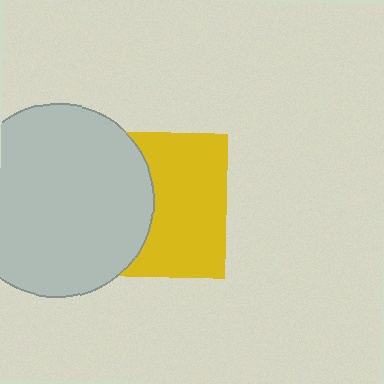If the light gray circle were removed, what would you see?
You would see the complete yellow square.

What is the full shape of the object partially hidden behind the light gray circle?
The partially hidden object is a yellow square.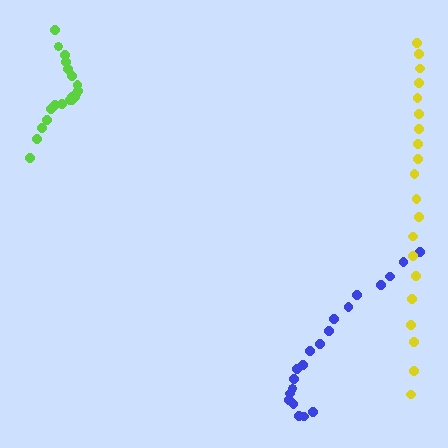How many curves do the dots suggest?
There are 3 distinct paths.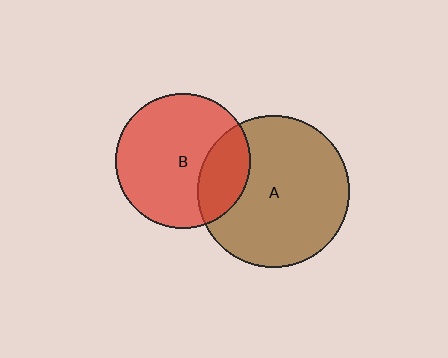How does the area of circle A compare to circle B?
Approximately 1.3 times.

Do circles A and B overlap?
Yes.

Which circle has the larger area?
Circle A (brown).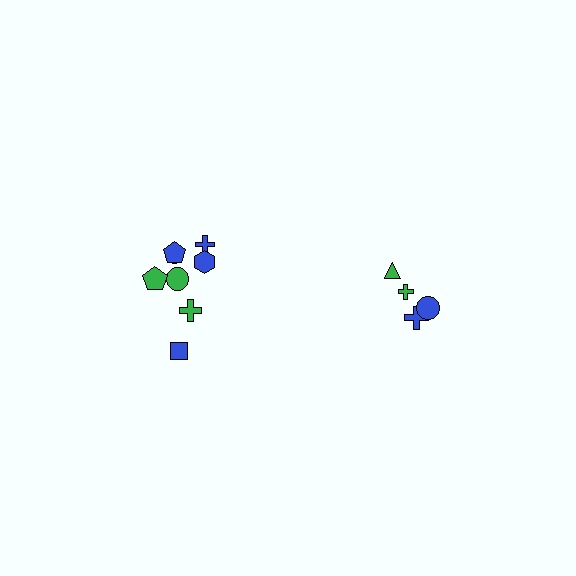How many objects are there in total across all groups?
There are 12 objects.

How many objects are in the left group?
There are 8 objects.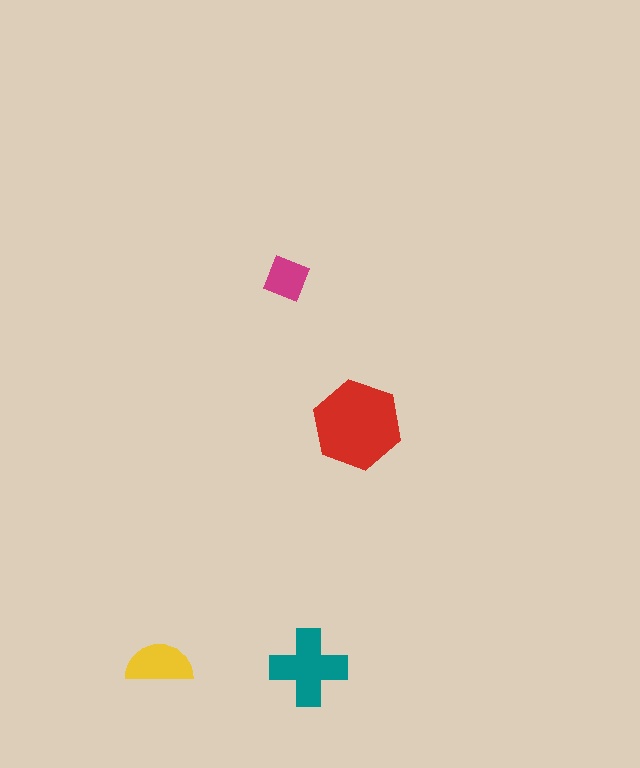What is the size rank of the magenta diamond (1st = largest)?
4th.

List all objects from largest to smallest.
The red hexagon, the teal cross, the yellow semicircle, the magenta diamond.